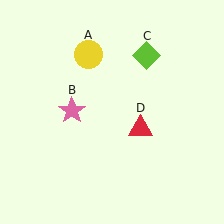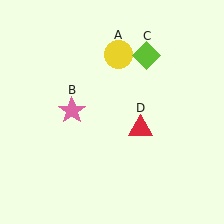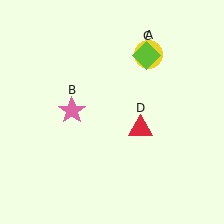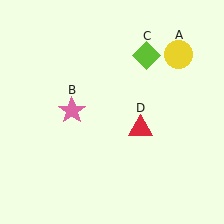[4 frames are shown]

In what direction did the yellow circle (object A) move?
The yellow circle (object A) moved right.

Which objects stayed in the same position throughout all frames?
Pink star (object B) and lime diamond (object C) and red triangle (object D) remained stationary.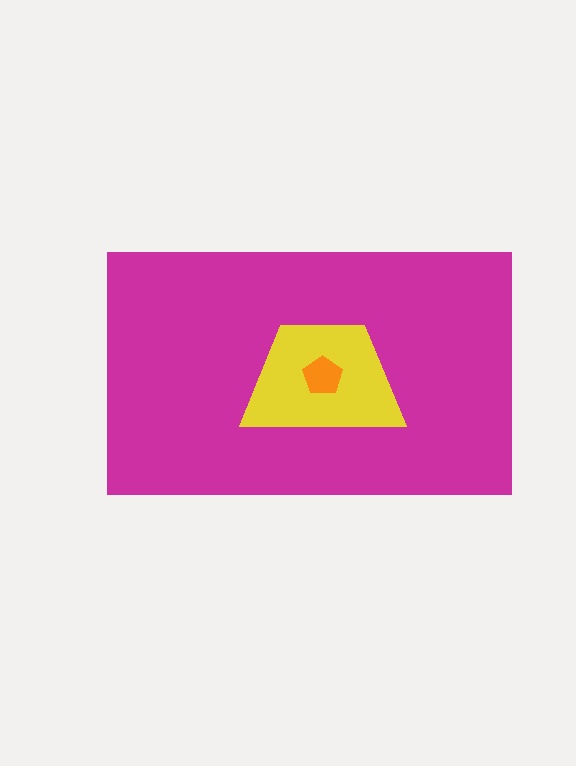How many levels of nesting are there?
3.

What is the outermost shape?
The magenta rectangle.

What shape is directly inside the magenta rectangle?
The yellow trapezoid.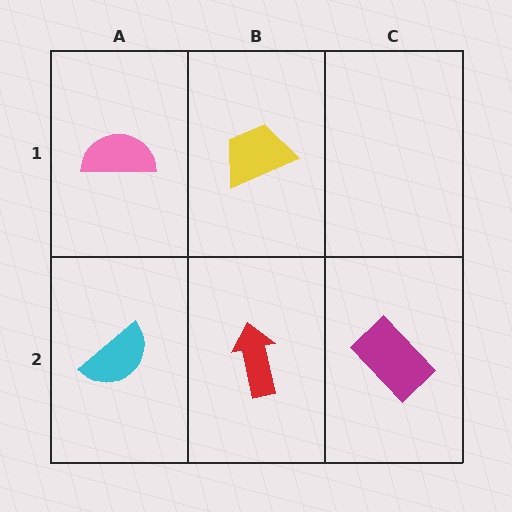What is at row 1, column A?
A pink semicircle.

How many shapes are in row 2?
3 shapes.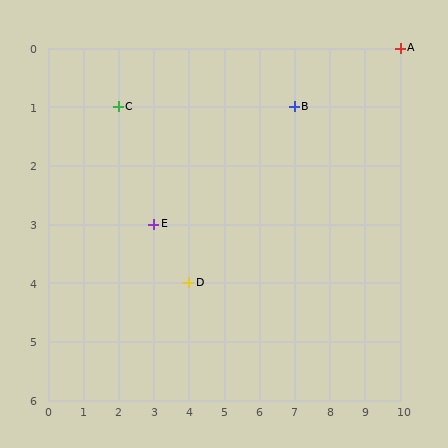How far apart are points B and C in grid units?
Points B and C are 5 columns apart.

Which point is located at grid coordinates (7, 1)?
Point B is at (7, 1).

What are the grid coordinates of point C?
Point C is at grid coordinates (2, 1).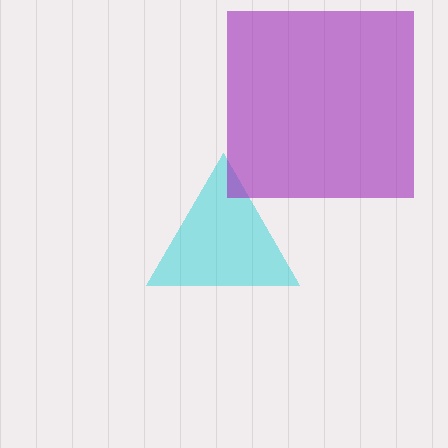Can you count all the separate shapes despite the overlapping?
Yes, there are 2 separate shapes.